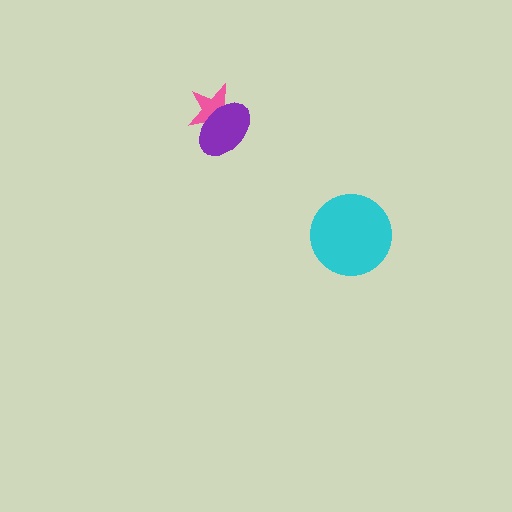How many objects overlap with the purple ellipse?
1 object overlaps with the purple ellipse.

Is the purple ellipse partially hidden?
No, no other shape covers it.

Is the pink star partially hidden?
Yes, it is partially covered by another shape.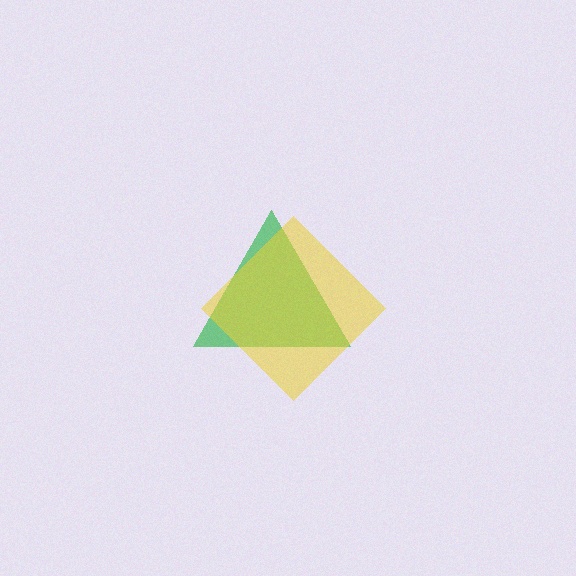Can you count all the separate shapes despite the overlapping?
Yes, there are 2 separate shapes.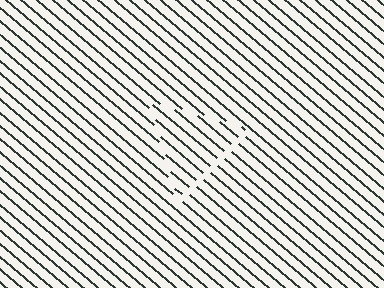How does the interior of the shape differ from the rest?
The interior of the shape contains the same grating, shifted by half a period — the contour is defined by the phase discontinuity where line-ends from the inner and outer gratings abut.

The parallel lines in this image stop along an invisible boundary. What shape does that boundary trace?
An illusory triangle. The interior of the shape contains the same grating, shifted by half a period — the contour is defined by the phase discontinuity where line-ends from the inner and outer gratings abut.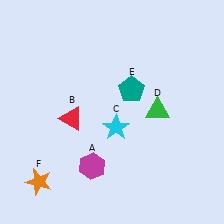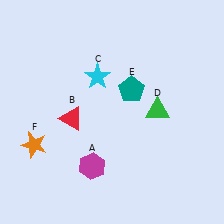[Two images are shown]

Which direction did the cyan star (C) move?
The cyan star (C) moved up.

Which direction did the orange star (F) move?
The orange star (F) moved up.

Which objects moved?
The objects that moved are: the cyan star (C), the orange star (F).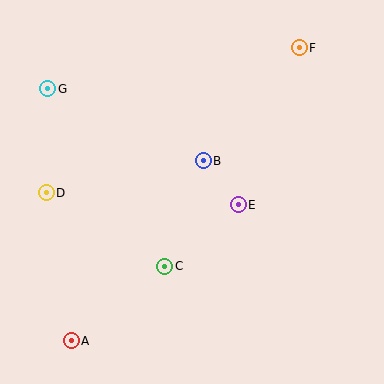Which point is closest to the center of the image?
Point B at (203, 161) is closest to the center.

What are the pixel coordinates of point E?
Point E is at (238, 205).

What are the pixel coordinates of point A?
Point A is at (71, 341).